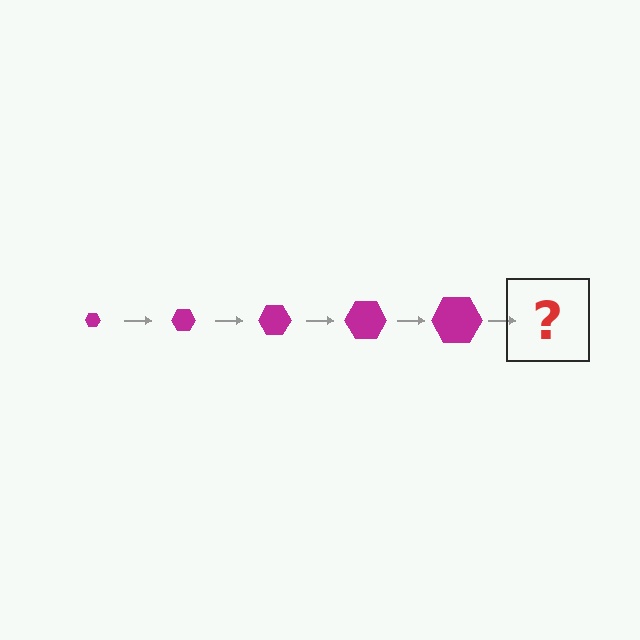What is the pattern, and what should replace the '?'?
The pattern is that the hexagon gets progressively larger each step. The '?' should be a magenta hexagon, larger than the previous one.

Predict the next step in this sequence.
The next step is a magenta hexagon, larger than the previous one.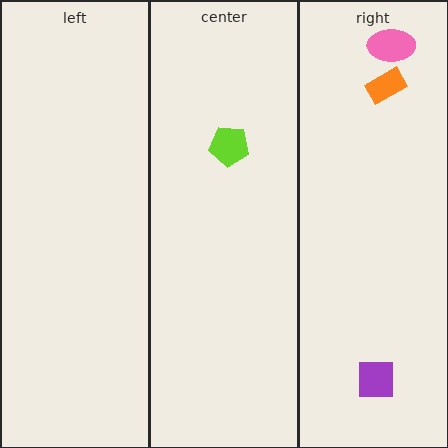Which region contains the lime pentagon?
The center region.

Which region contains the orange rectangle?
The right region.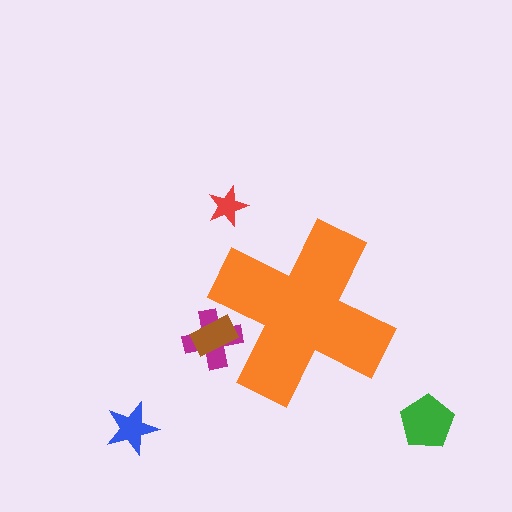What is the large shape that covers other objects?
An orange cross.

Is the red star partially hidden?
No, the red star is fully visible.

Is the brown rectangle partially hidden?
Yes, the brown rectangle is partially hidden behind the orange cross.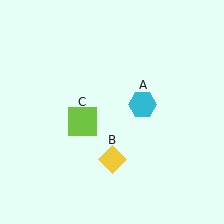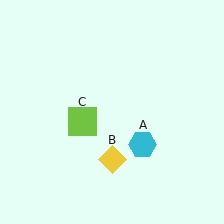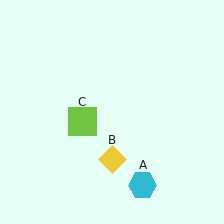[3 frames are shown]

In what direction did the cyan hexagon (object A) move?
The cyan hexagon (object A) moved down.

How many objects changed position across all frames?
1 object changed position: cyan hexagon (object A).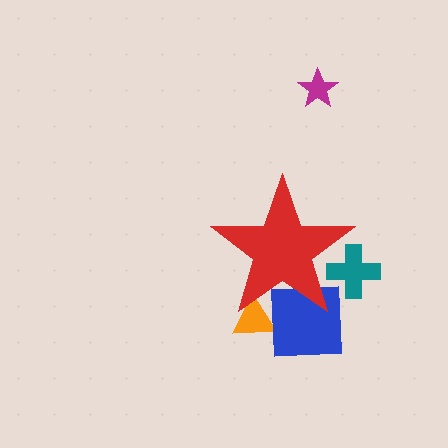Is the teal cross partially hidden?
Yes, the teal cross is partially hidden behind the red star.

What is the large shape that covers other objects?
A red star.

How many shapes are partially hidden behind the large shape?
3 shapes are partially hidden.